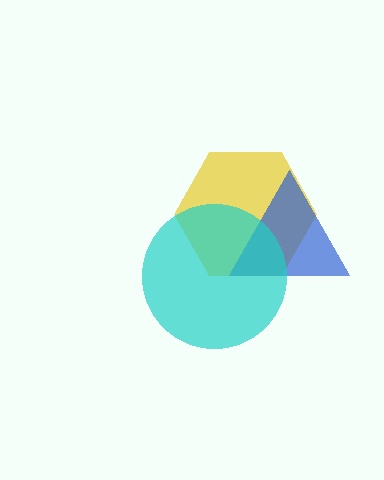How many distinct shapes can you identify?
There are 3 distinct shapes: a yellow hexagon, a blue triangle, a cyan circle.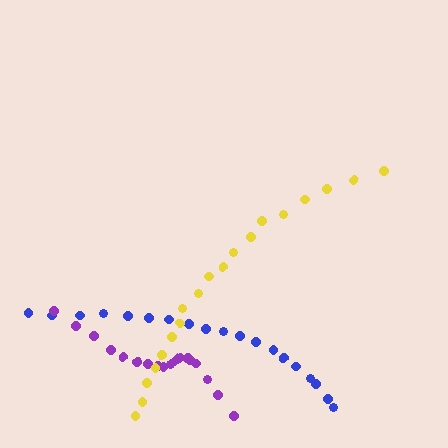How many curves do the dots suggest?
There are 3 distinct paths.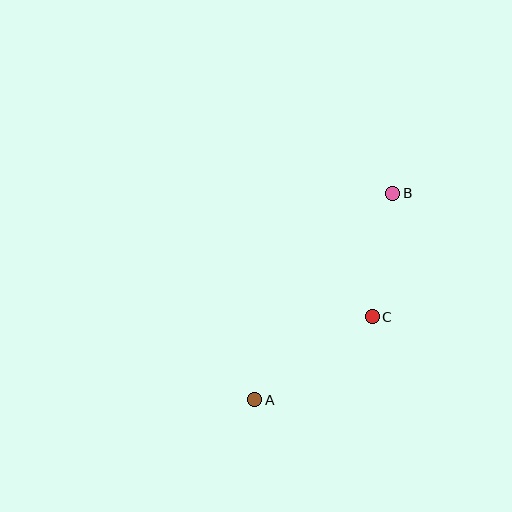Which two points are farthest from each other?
Points A and B are farthest from each other.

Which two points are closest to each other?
Points B and C are closest to each other.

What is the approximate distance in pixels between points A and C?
The distance between A and C is approximately 144 pixels.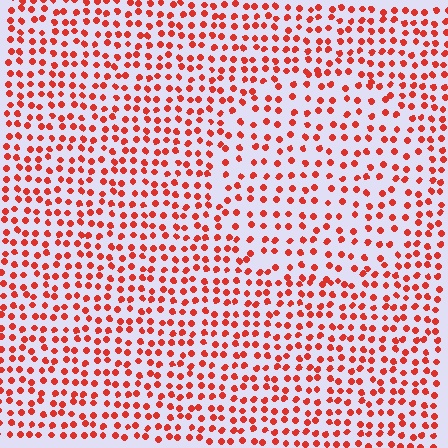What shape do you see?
I see a circle.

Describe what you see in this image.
The image contains small red elements arranged at two different densities. A circle-shaped region is visible where the elements are less densely packed than the surrounding area.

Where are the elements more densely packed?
The elements are more densely packed outside the circle boundary.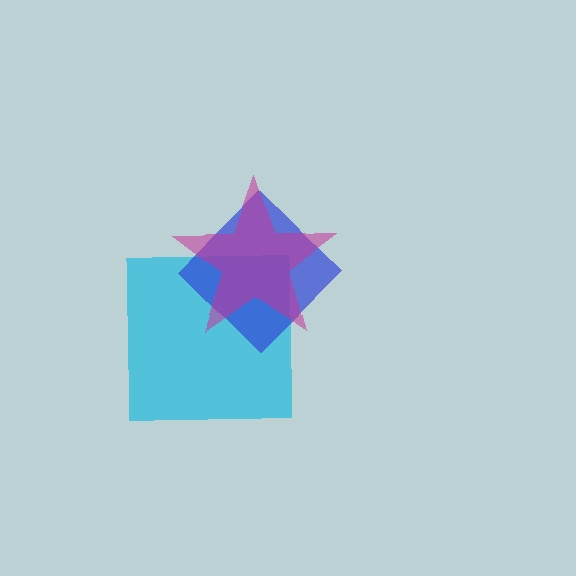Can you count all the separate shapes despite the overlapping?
Yes, there are 3 separate shapes.